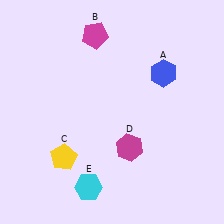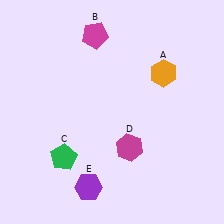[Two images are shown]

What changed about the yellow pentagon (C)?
In Image 1, C is yellow. In Image 2, it changed to green.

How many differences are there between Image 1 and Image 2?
There are 3 differences between the two images.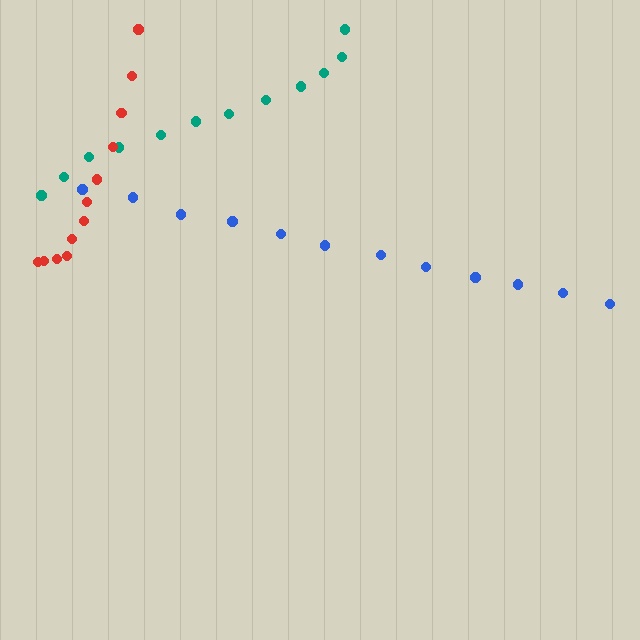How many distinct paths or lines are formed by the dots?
There are 3 distinct paths.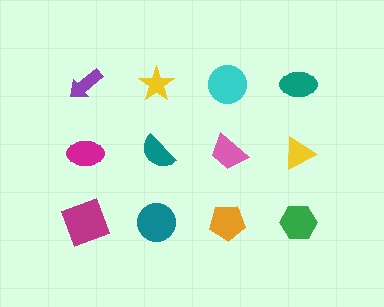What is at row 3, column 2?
A teal circle.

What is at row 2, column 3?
A pink trapezoid.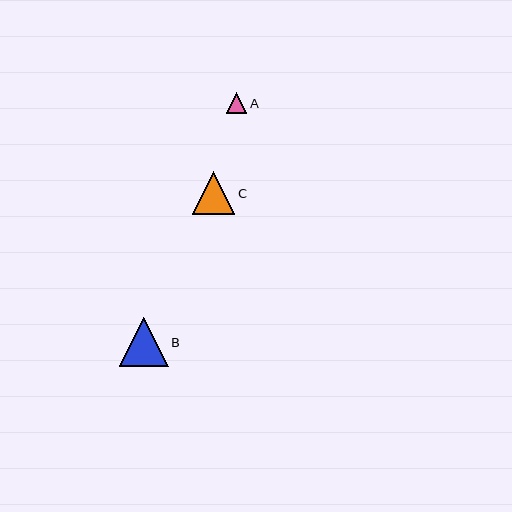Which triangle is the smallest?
Triangle A is the smallest with a size of approximately 21 pixels.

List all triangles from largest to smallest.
From largest to smallest: B, C, A.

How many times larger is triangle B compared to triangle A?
Triangle B is approximately 2.3 times the size of triangle A.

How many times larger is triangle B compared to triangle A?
Triangle B is approximately 2.3 times the size of triangle A.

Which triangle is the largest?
Triangle B is the largest with a size of approximately 48 pixels.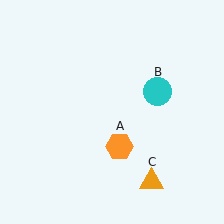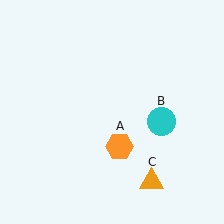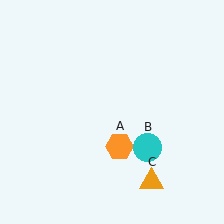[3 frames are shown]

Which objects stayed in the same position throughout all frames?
Orange hexagon (object A) and orange triangle (object C) remained stationary.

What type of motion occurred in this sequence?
The cyan circle (object B) rotated clockwise around the center of the scene.